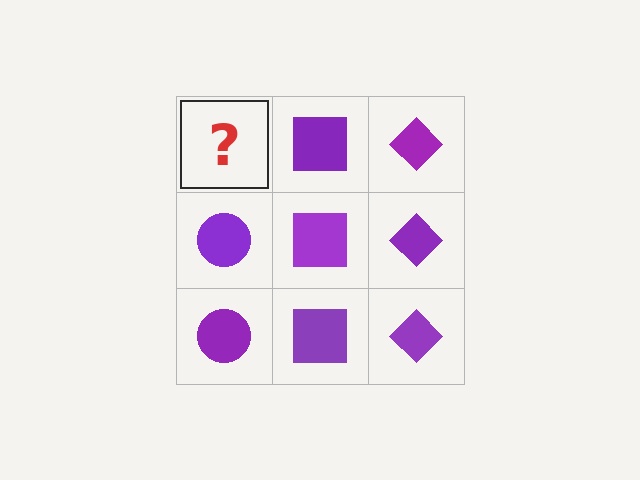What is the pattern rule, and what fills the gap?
The rule is that each column has a consistent shape. The gap should be filled with a purple circle.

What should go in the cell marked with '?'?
The missing cell should contain a purple circle.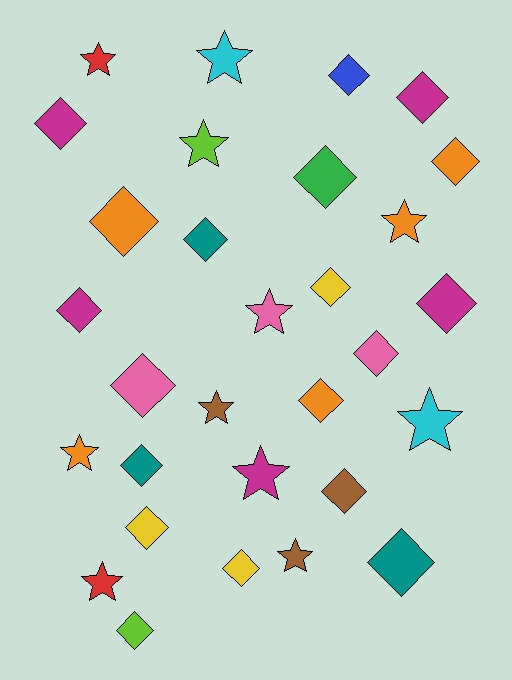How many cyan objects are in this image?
There are 2 cyan objects.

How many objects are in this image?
There are 30 objects.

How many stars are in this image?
There are 11 stars.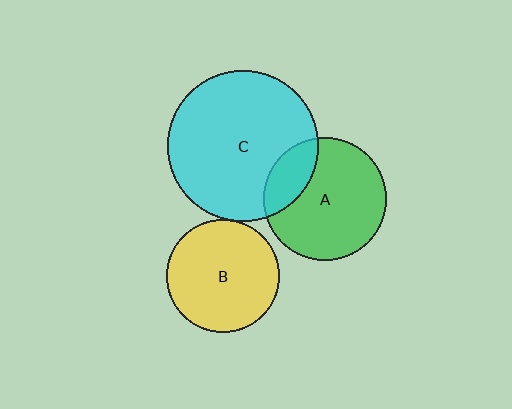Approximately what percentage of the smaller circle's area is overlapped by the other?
Approximately 20%.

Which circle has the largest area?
Circle C (cyan).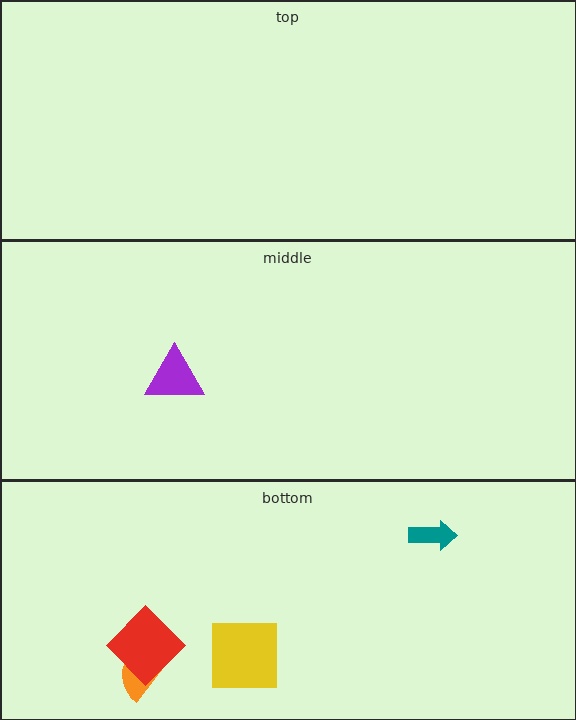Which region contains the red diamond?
The bottom region.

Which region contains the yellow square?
The bottom region.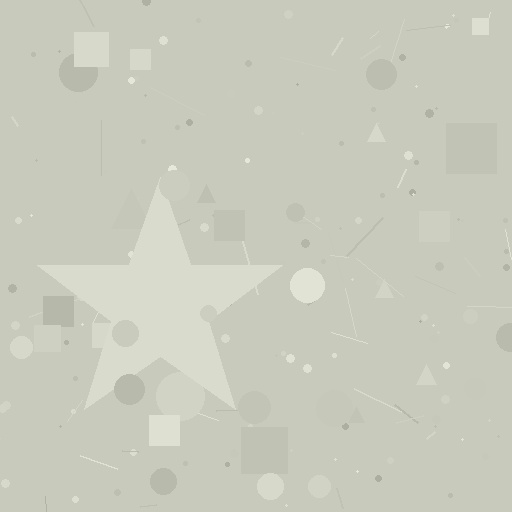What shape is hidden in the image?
A star is hidden in the image.